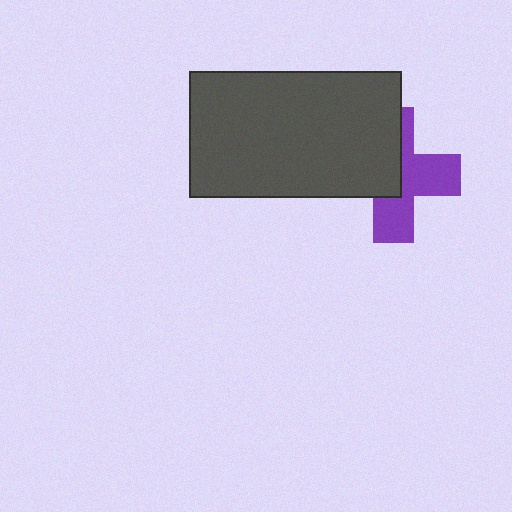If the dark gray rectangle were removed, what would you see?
You would see the complete purple cross.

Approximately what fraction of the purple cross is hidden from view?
Roughly 48% of the purple cross is hidden behind the dark gray rectangle.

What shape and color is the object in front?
The object in front is a dark gray rectangle.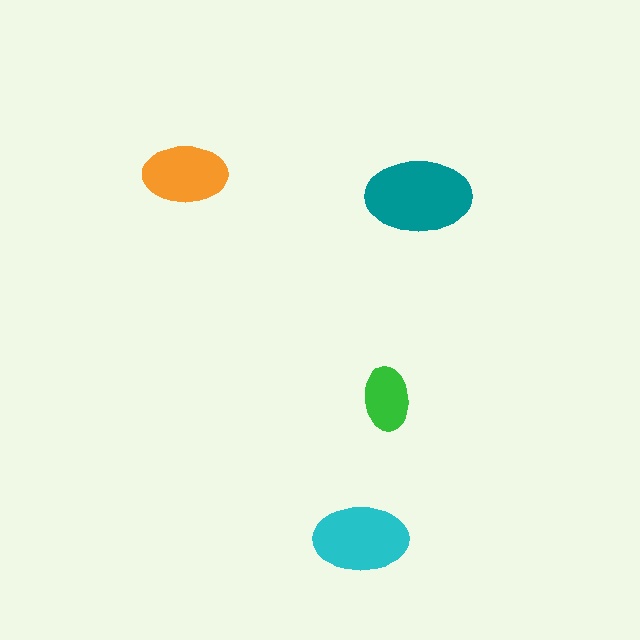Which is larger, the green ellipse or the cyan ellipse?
The cyan one.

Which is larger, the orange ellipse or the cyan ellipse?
The cyan one.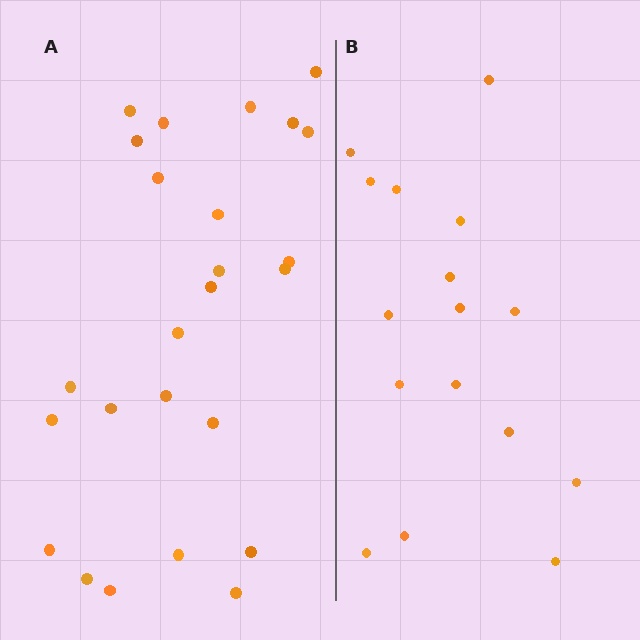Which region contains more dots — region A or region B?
Region A (the left region) has more dots.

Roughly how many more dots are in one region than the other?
Region A has roughly 8 or so more dots than region B.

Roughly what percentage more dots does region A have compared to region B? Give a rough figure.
About 55% more.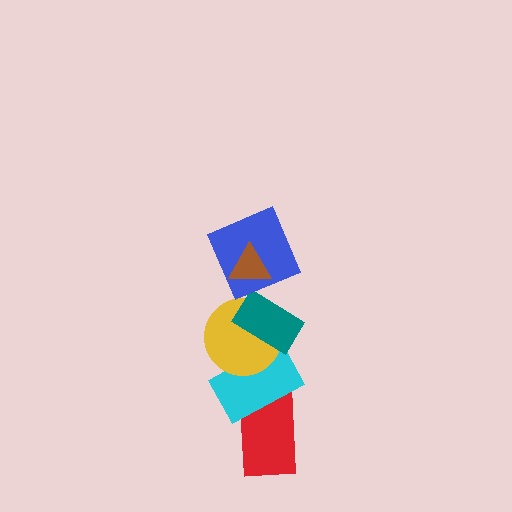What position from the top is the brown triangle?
The brown triangle is 1st from the top.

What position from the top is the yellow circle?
The yellow circle is 4th from the top.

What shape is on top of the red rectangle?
The cyan rectangle is on top of the red rectangle.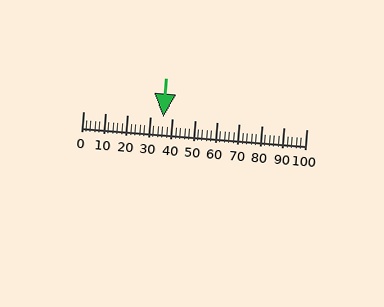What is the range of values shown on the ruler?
The ruler shows values from 0 to 100.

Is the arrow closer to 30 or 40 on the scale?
The arrow is closer to 40.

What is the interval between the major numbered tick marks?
The major tick marks are spaced 10 units apart.